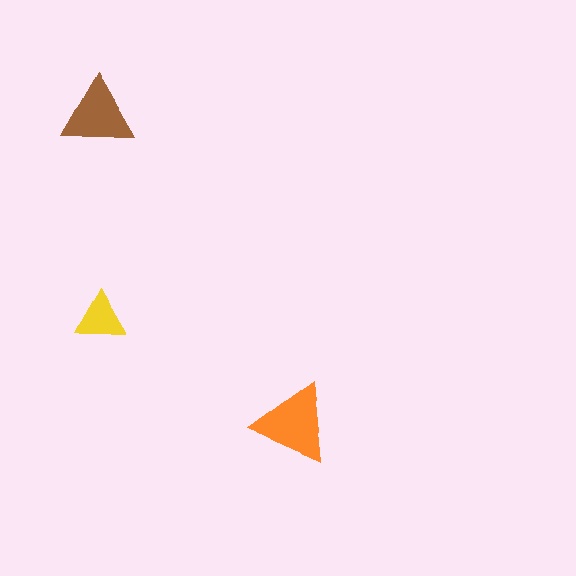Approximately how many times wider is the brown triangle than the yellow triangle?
About 1.5 times wider.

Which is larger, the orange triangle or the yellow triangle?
The orange one.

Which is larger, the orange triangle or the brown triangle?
The orange one.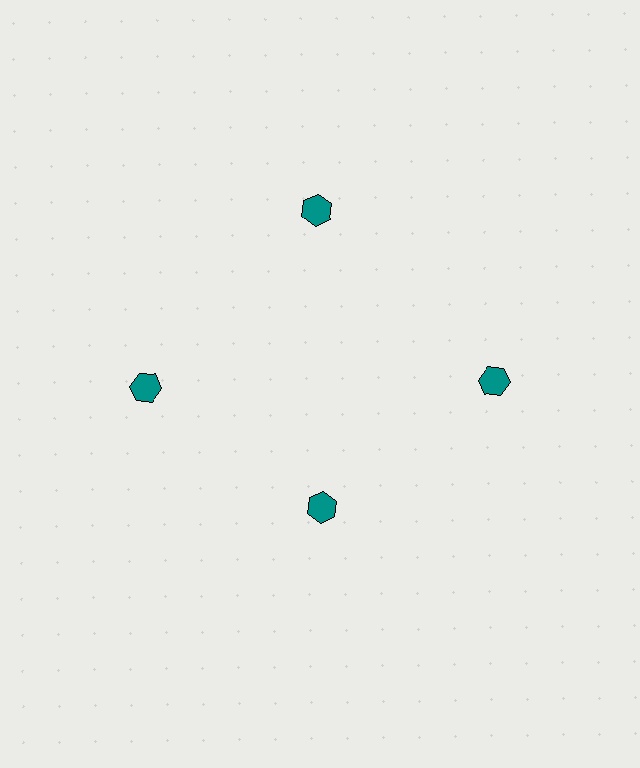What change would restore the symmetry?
The symmetry would be restored by moving it outward, back onto the ring so that all 4 hexagons sit at equal angles and equal distance from the center.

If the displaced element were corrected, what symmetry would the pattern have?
It would have 4-fold rotational symmetry — the pattern would map onto itself every 90 degrees.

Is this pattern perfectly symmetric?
No. The 4 teal hexagons are arranged in a ring, but one element near the 6 o'clock position is pulled inward toward the center, breaking the 4-fold rotational symmetry.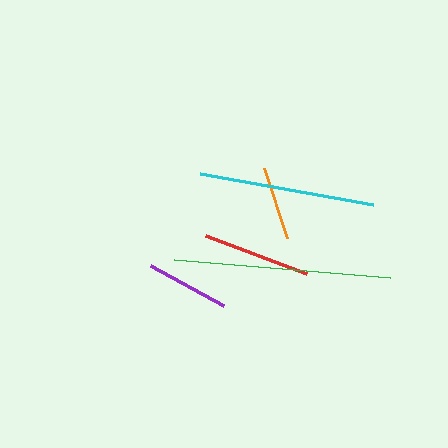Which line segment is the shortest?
The orange line is the shortest at approximately 74 pixels.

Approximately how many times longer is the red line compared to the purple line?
The red line is approximately 1.3 times the length of the purple line.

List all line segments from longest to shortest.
From longest to shortest: green, cyan, red, purple, orange.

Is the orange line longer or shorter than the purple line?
The purple line is longer than the orange line.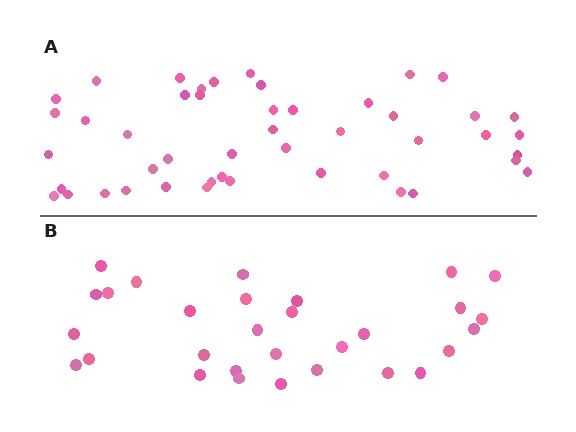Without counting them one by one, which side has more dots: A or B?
Region A (the top region) has more dots.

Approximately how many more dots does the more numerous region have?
Region A has approximately 15 more dots than region B.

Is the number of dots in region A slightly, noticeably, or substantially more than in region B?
Region A has substantially more. The ratio is roughly 1.6 to 1.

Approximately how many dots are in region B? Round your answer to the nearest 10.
About 30 dots.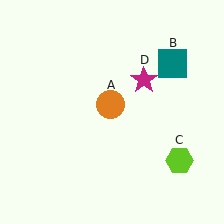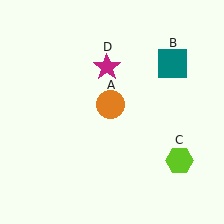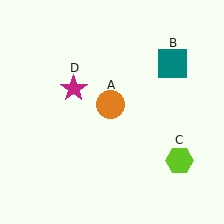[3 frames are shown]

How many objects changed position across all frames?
1 object changed position: magenta star (object D).